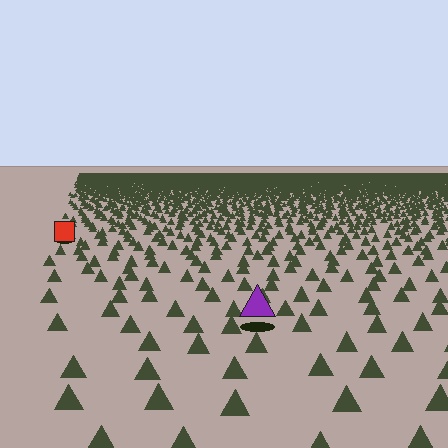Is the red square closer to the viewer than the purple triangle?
No. The purple triangle is closer — you can tell from the texture gradient: the ground texture is coarser near it.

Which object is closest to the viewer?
The purple triangle is closest. The texture marks near it are larger and more spread out.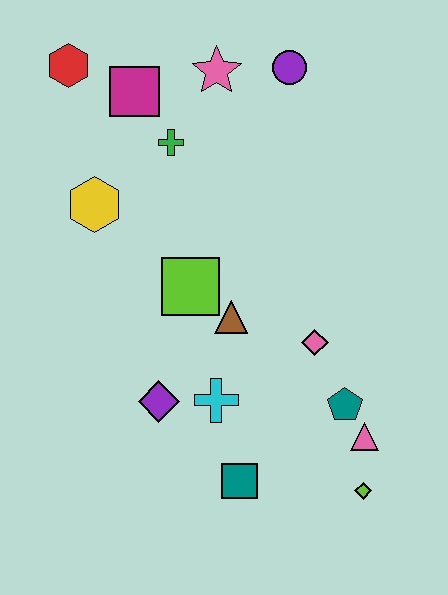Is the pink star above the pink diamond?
Yes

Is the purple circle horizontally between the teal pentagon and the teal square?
Yes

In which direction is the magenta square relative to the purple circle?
The magenta square is to the left of the purple circle.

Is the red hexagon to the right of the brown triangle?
No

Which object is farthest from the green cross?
The lime diamond is farthest from the green cross.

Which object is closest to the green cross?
The magenta square is closest to the green cross.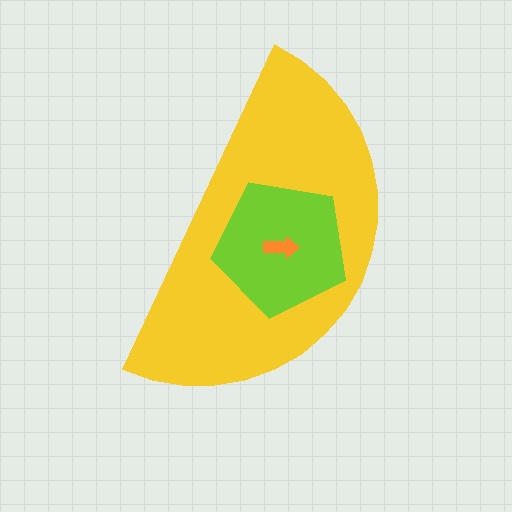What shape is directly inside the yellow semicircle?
The lime pentagon.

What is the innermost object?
The orange arrow.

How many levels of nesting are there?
3.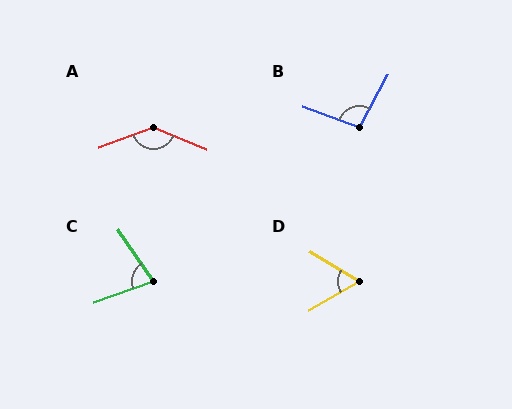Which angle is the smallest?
D, at approximately 62 degrees.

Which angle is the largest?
A, at approximately 137 degrees.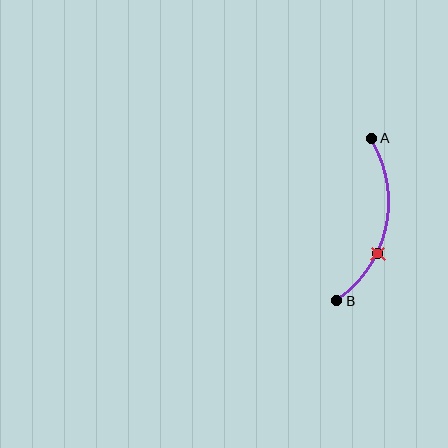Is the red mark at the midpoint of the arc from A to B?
No. The red mark lies on the arc but is closer to endpoint B. The arc midpoint would be at the point on the curve equidistant along the arc from both A and B.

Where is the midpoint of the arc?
The arc midpoint is the point on the curve farthest from the straight line joining A and B. It sits to the right of that line.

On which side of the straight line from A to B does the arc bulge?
The arc bulges to the right of the straight line connecting A and B.